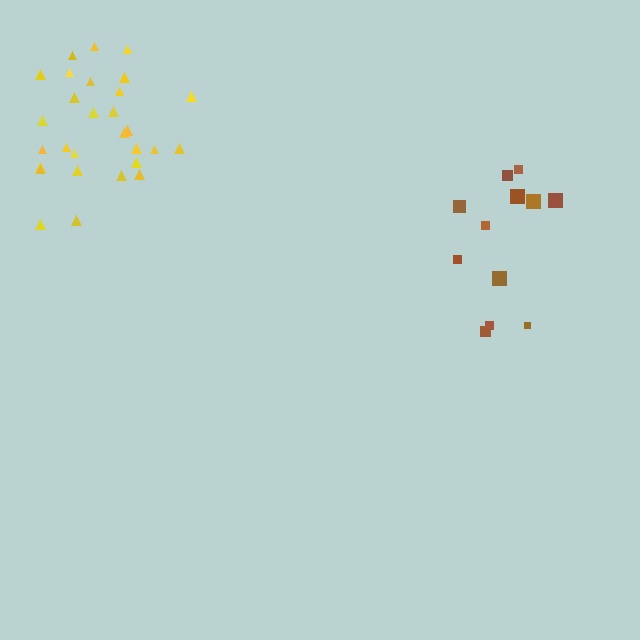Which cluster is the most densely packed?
Yellow.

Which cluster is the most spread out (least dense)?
Brown.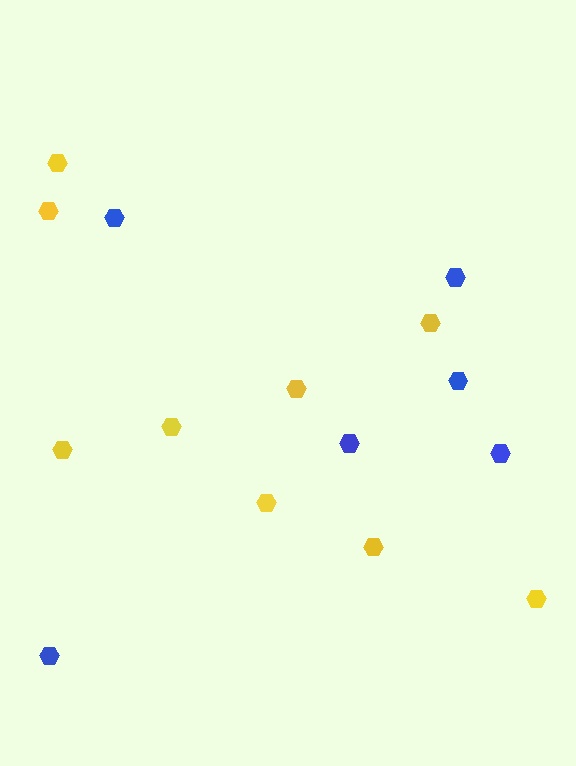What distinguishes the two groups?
There are 2 groups: one group of yellow hexagons (9) and one group of blue hexagons (6).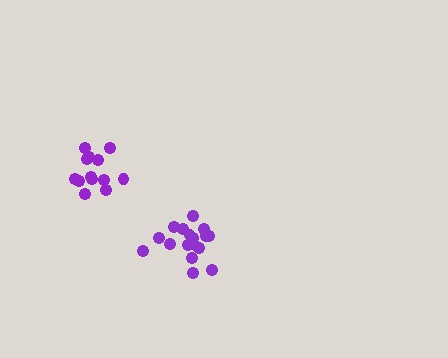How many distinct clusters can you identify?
There are 2 distinct clusters.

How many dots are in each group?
Group 1: 17 dots, Group 2: 13 dots (30 total).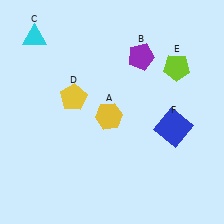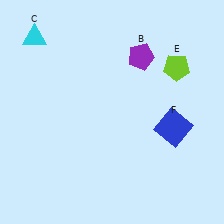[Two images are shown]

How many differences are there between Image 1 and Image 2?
There are 2 differences between the two images.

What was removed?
The yellow hexagon (A), the yellow pentagon (D) were removed in Image 2.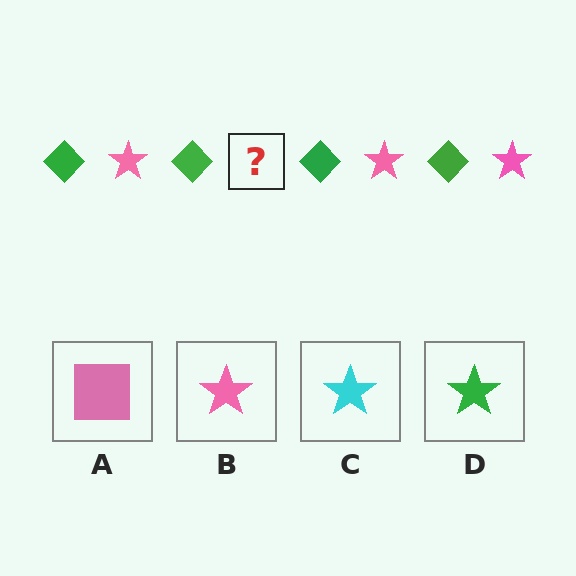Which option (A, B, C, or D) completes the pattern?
B.